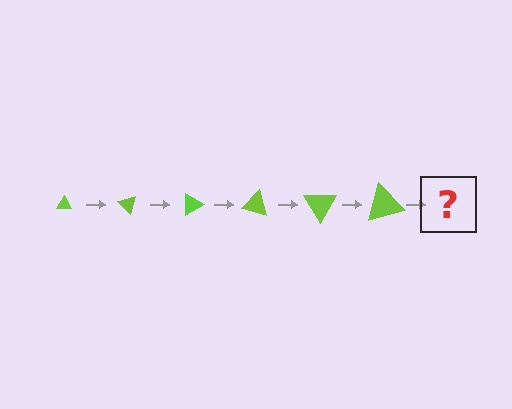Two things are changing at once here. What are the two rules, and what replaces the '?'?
The two rules are that the triangle grows larger each step and it rotates 45 degrees each step. The '?' should be a triangle, larger than the previous one and rotated 270 degrees from the start.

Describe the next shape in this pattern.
It should be a triangle, larger than the previous one and rotated 270 degrees from the start.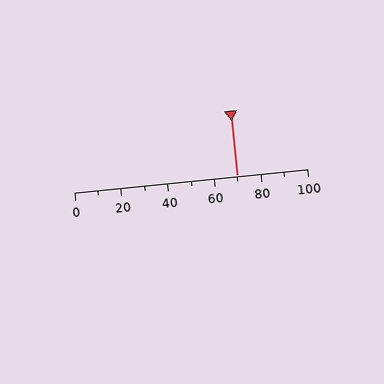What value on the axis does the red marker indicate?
The marker indicates approximately 70.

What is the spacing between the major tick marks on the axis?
The major ticks are spaced 20 apart.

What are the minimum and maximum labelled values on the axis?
The axis runs from 0 to 100.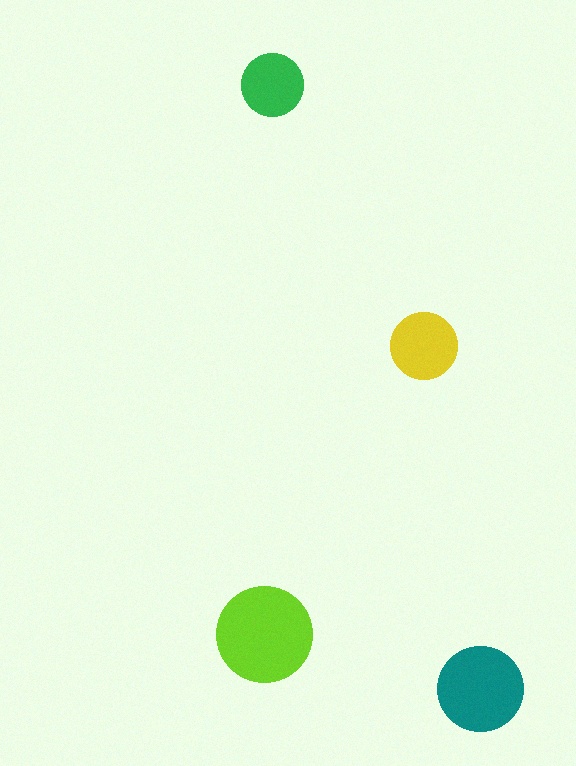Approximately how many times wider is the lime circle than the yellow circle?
About 1.5 times wider.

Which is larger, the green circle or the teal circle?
The teal one.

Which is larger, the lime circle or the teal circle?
The lime one.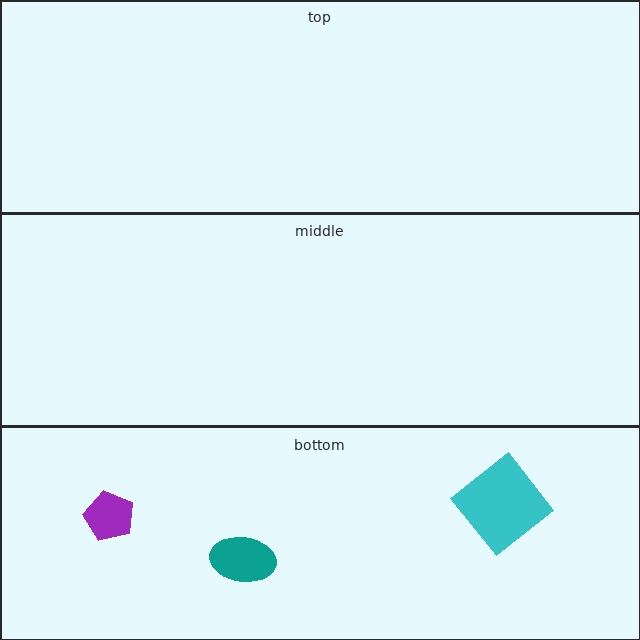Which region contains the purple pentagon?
The bottom region.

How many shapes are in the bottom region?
3.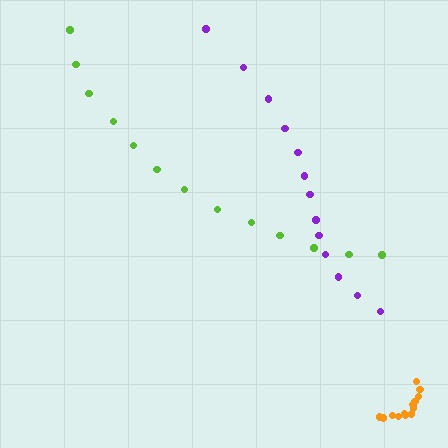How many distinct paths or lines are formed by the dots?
There are 3 distinct paths.